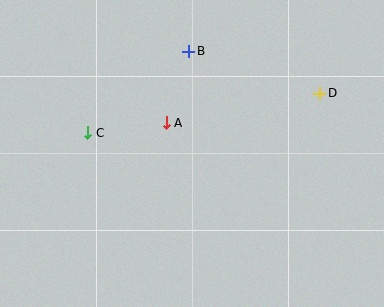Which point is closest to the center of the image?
Point A at (166, 123) is closest to the center.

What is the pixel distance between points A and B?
The distance between A and B is 75 pixels.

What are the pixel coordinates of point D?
Point D is at (320, 93).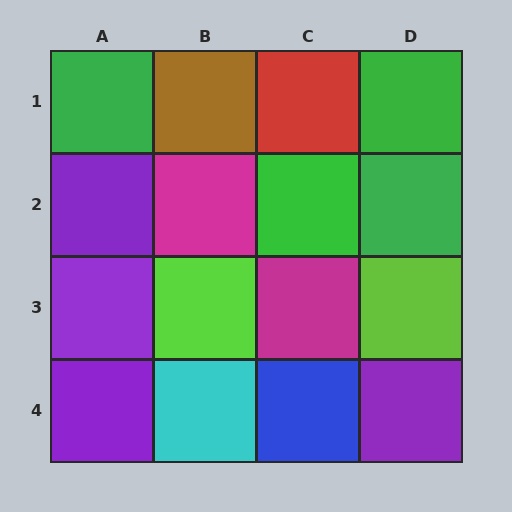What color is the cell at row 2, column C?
Green.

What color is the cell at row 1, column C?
Red.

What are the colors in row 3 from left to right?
Purple, lime, magenta, lime.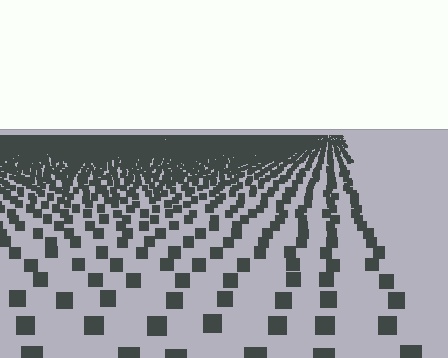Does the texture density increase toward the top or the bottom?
Density increases toward the top.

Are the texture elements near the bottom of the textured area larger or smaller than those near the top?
Larger. Near the bottom, elements are closer to the viewer and appear at a bigger on-screen size.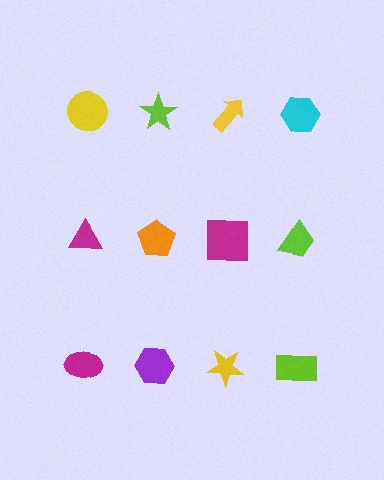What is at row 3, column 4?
A lime rectangle.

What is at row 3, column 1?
A magenta ellipse.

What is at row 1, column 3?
A yellow arrow.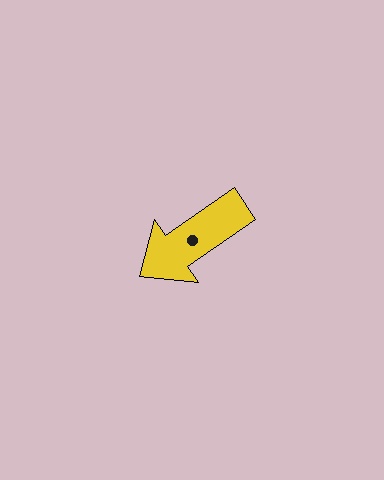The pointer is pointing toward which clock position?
Roughly 8 o'clock.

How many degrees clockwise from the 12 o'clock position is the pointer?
Approximately 235 degrees.